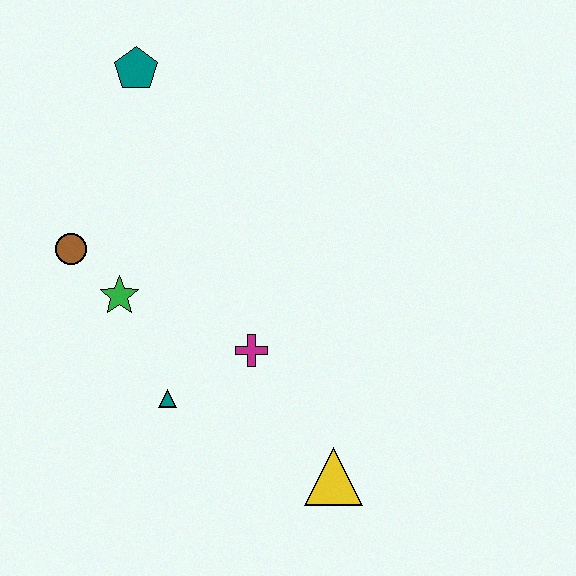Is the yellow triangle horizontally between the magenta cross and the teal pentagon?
No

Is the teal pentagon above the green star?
Yes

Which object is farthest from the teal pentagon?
The yellow triangle is farthest from the teal pentagon.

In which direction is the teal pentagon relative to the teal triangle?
The teal pentagon is above the teal triangle.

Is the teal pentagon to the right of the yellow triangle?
No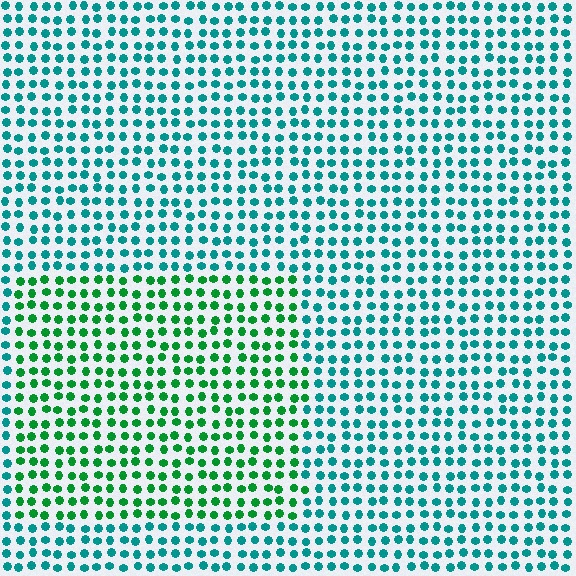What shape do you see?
I see a rectangle.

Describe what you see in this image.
The image is filled with small teal elements in a uniform arrangement. A rectangle-shaped region is visible where the elements are tinted to a slightly different hue, forming a subtle color boundary.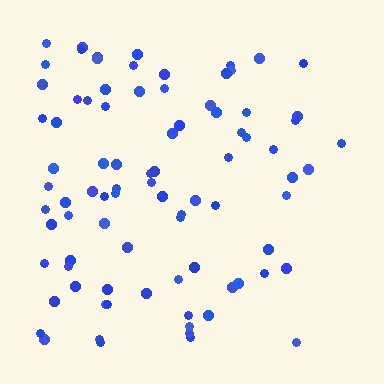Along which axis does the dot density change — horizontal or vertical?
Horizontal.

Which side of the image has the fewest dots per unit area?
The right.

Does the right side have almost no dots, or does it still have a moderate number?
Still a moderate number, just noticeably fewer than the left.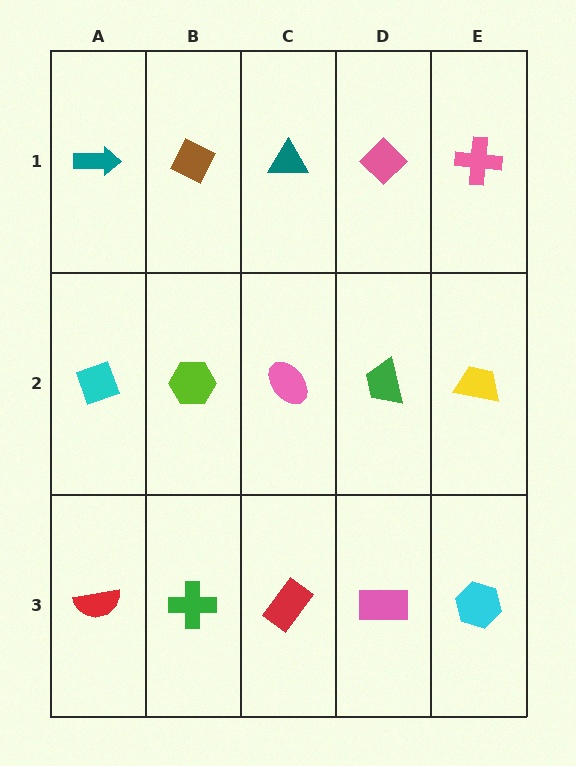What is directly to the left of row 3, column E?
A pink rectangle.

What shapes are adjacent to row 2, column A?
A teal arrow (row 1, column A), a red semicircle (row 3, column A), a lime hexagon (row 2, column B).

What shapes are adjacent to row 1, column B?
A lime hexagon (row 2, column B), a teal arrow (row 1, column A), a teal triangle (row 1, column C).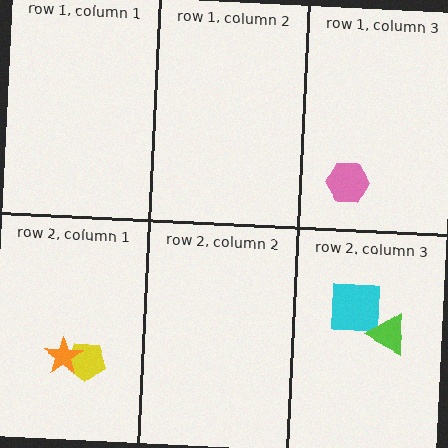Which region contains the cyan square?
The row 2, column 3 region.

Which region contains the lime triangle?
The row 2, column 3 region.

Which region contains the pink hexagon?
The row 1, column 3 region.